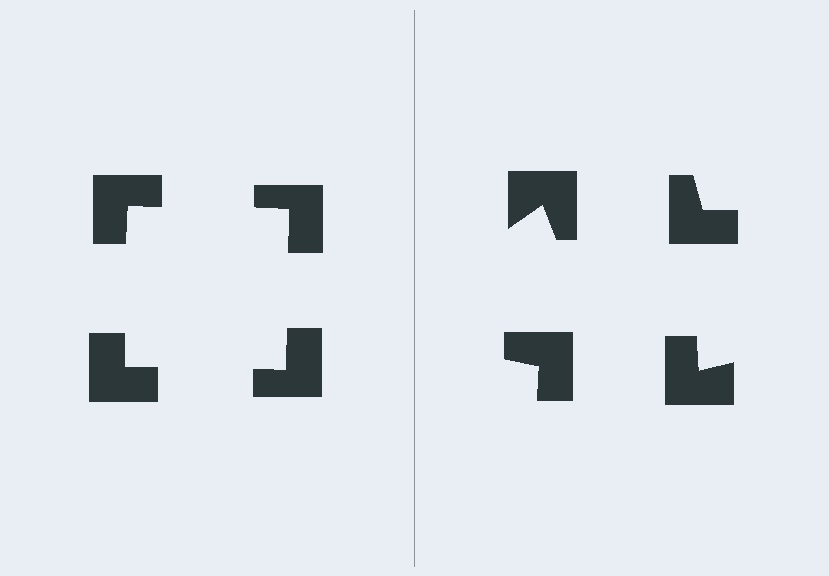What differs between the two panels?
The notched squares are positioned identically on both sides; only the wedge orientations differ. On the left they align to a square; on the right they are misaligned.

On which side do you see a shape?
An illusory square appears on the left side. On the right side the wedge cuts are rotated, so no coherent shape forms.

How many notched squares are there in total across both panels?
8 — 4 on each side.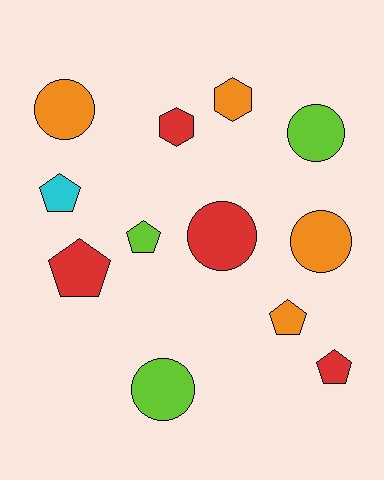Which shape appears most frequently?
Pentagon, with 5 objects.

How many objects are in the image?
There are 12 objects.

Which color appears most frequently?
Orange, with 4 objects.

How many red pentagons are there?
There are 2 red pentagons.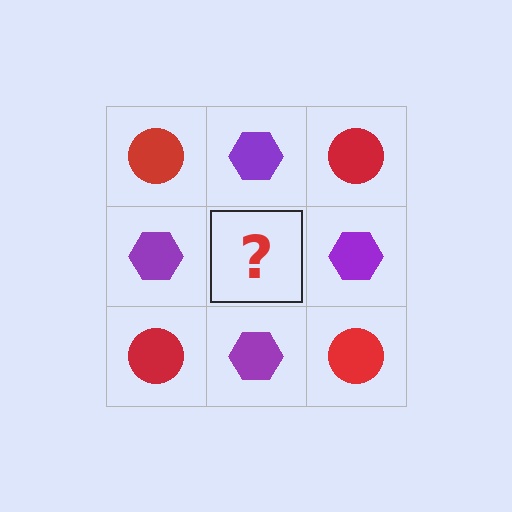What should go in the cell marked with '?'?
The missing cell should contain a red circle.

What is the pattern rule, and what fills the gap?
The rule is that it alternates red circle and purple hexagon in a checkerboard pattern. The gap should be filled with a red circle.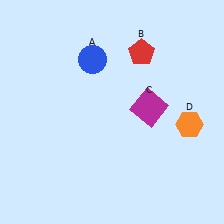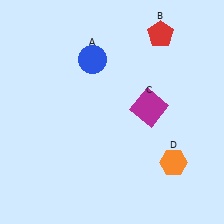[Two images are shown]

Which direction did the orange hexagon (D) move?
The orange hexagon (D) moved down.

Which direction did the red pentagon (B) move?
The red pentagon (B) moved right.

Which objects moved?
The objects that moved are: the red pentagon (B), the orange hexagon (D).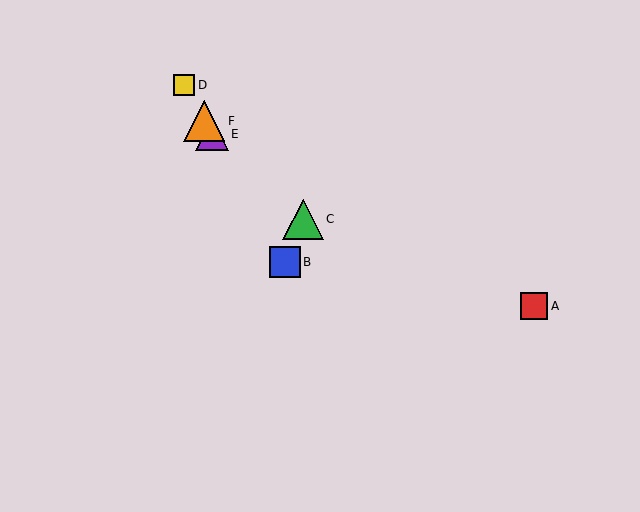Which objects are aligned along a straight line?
Objects B, D, E, F are aligned along a straight line.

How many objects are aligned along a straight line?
4 objects (B, D, E, F) are aligned along a straight line.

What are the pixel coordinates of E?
Object E is at (212, 134).